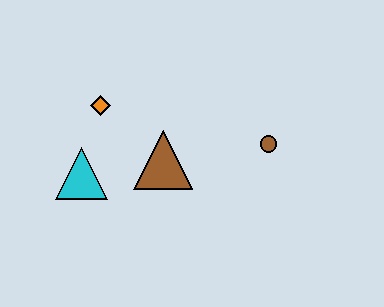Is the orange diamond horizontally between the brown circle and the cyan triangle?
Yes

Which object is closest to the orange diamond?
The cyan triangle is closest to the orange diamond.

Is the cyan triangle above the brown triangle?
No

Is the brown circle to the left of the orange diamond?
No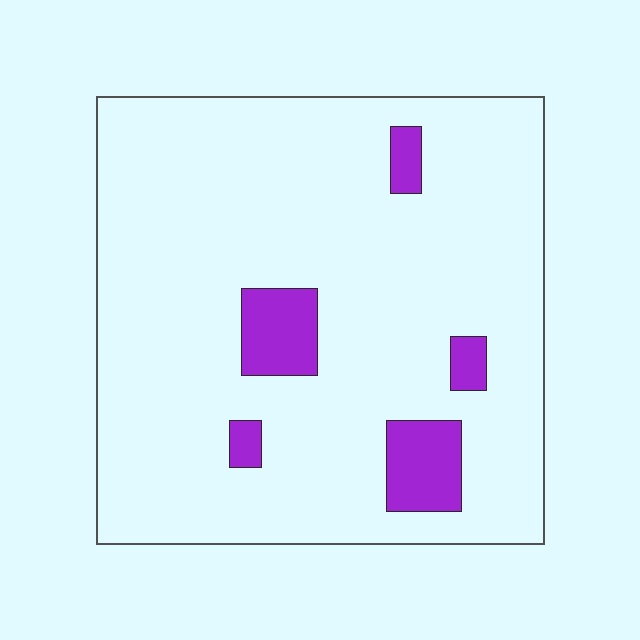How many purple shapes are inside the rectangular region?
5.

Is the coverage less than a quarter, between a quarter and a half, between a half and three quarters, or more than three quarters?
Less than a quarter.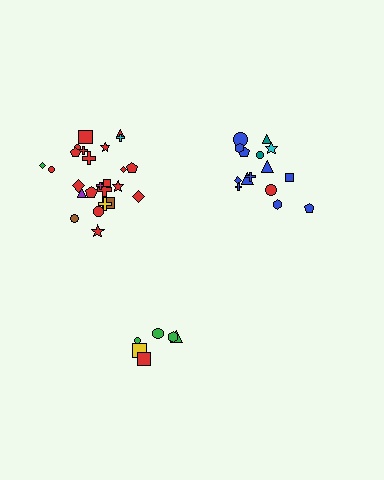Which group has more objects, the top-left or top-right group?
The top-left group.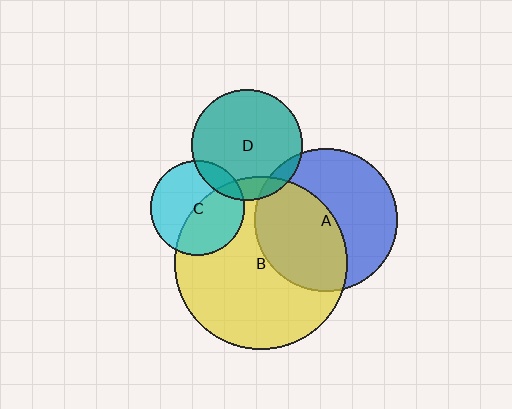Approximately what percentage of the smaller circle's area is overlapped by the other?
Approximately 10%.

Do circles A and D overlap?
Yes.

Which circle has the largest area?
Circle B (yellow).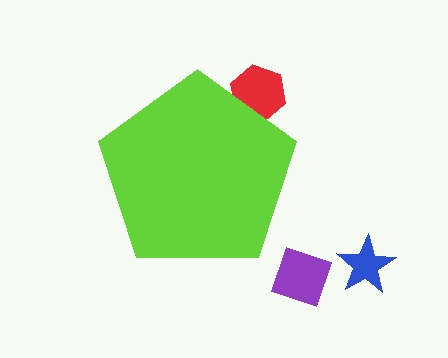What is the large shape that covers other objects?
A lime pentagon.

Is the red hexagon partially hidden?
Yes, the red hexagon is partially hidden behind the lime pentagon.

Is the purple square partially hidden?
No, the purple square is fully visible.